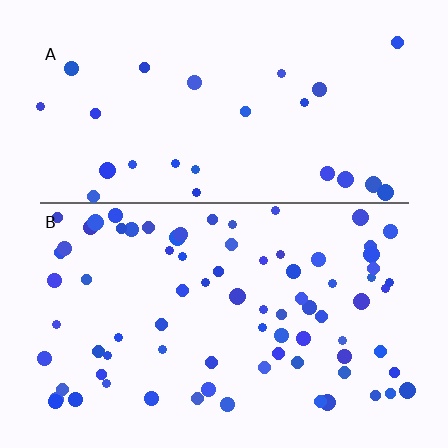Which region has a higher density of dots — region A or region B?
B (the bottom).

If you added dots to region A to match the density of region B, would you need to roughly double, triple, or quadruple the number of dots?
Approximately triple.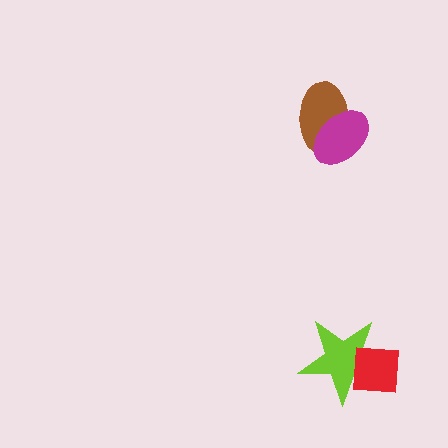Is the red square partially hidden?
No, no other shape covers it.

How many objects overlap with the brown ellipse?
1 object overlaps with the brown ellipse.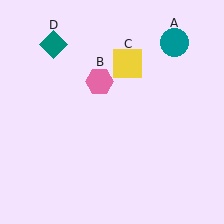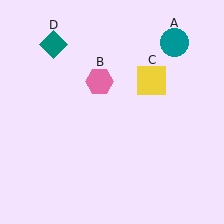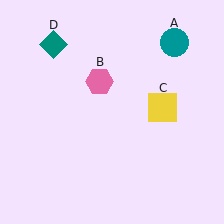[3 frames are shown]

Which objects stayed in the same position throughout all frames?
Teal circle (object A) and pink hexagon (object B) and teal diamond (object D) remained stationary.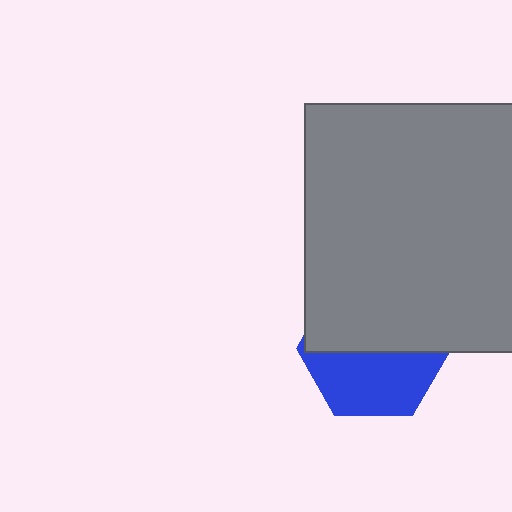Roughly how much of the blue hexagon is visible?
About half of it is visible (roughly 46%).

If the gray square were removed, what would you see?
You would see the complete blue hexagon.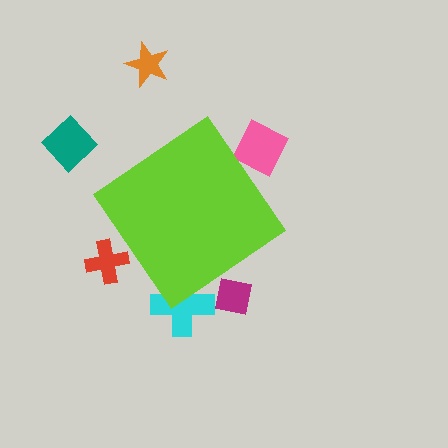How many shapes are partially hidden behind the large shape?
4 shapes are partially hidden.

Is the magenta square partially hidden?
Yes, the magenta square is partially hidden behind the lime diamond.